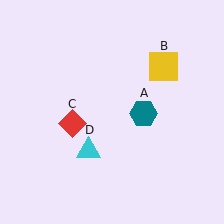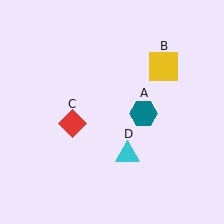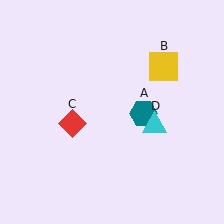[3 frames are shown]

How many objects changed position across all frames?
1 object changed position: cyan triangle (object D).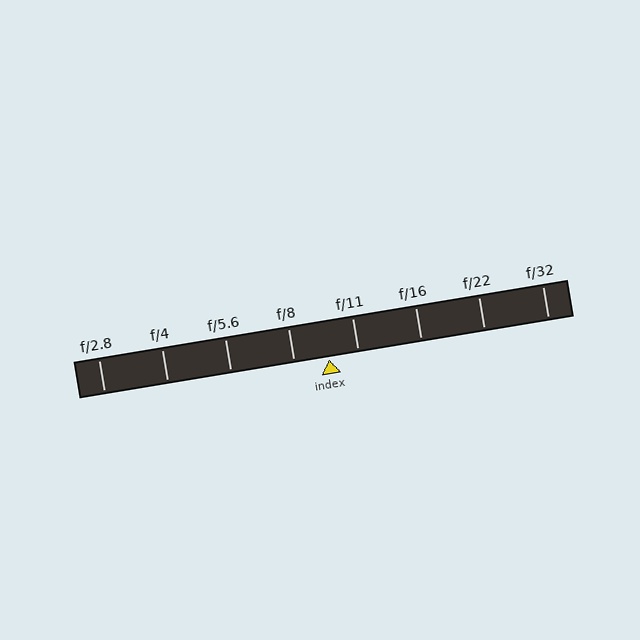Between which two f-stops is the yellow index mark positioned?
The index mark is between f/8 and f/11.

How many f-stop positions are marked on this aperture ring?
There are 8 f-stop positions marked.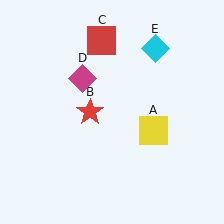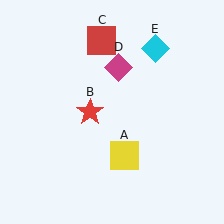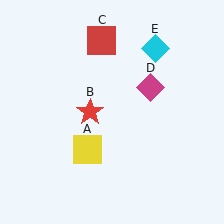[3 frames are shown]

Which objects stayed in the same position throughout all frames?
Red star (object B) and red square (object C) and cyan diamond (object E) remained stationary.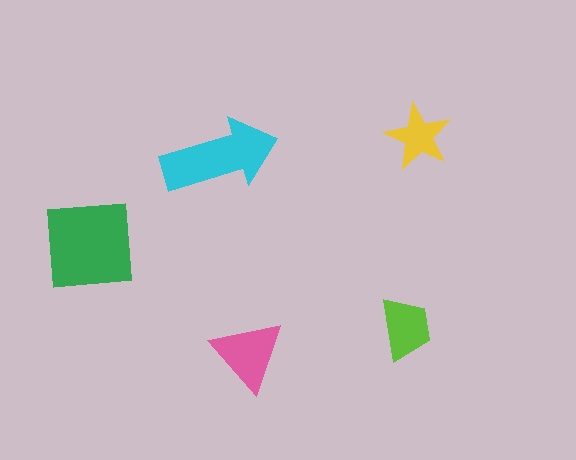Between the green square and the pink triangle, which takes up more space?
The green square.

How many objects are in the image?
There are 5 objects in the image.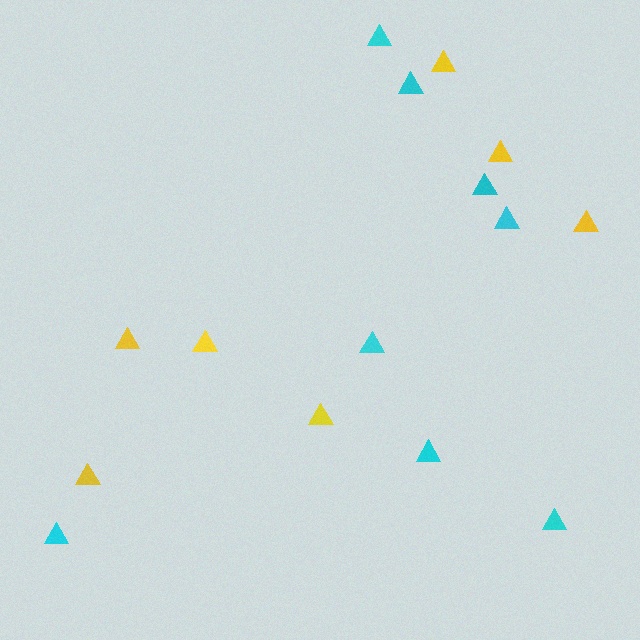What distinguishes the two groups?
There are 2 groups: one group of yellow triangles (7) and one group of cyan triangles (8).